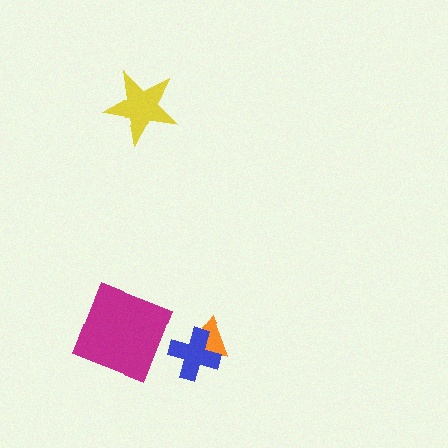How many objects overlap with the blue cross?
1 object overlaps with the blue cross.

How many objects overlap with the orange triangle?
1 object overlaps with the orange triangle.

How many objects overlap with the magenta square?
0 objects overlap with the magenta square.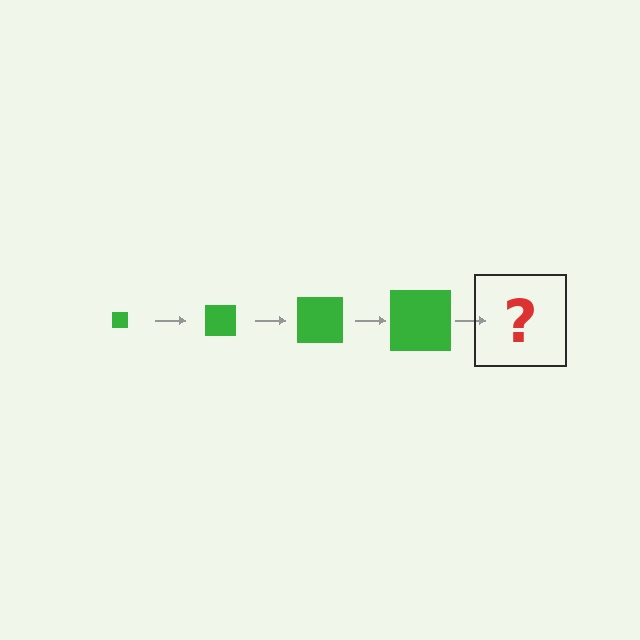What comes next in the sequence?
The next element should be a green square, larger than the previous one.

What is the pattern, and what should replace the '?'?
The pattern is that the square gets progressively larger each step. The '?' should be a green square, larger than the previous one.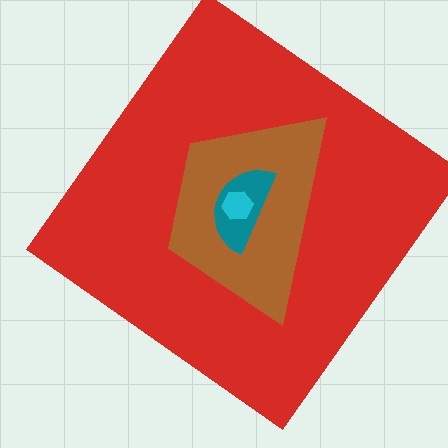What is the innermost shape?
The cyan hexagon.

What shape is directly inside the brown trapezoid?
The teal semicircle.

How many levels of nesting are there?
4.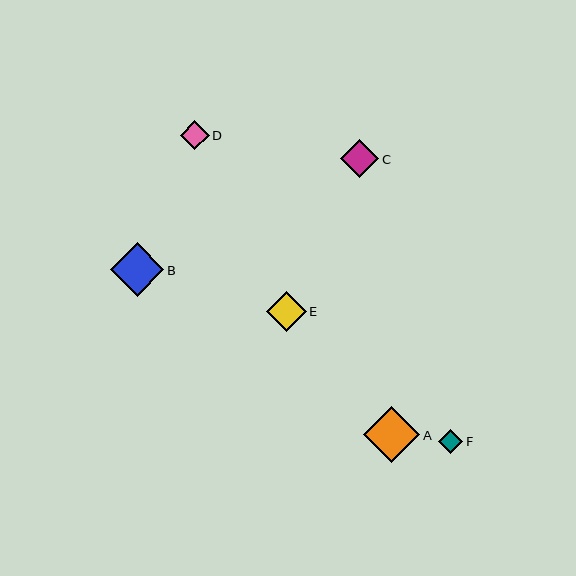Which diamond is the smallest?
Diamond F is the smallest with a size of approximately 24 pixels.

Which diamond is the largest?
Diamond A is the largest with a size of approximately 56 pixels.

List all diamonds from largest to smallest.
From largest to smallest: A, B, E, C, D, F.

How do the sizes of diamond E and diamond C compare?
Diamond E and diamond C are approximately the same size.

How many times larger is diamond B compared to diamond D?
Diamond B is approximately 1.8 times the size of diamond D.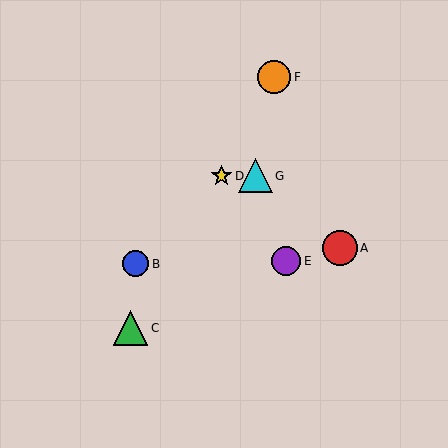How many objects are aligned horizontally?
2 objects (D, G) are aligned horizontally.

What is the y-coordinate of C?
Object C is at y≈328.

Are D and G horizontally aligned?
Yes, both are at y≈176.